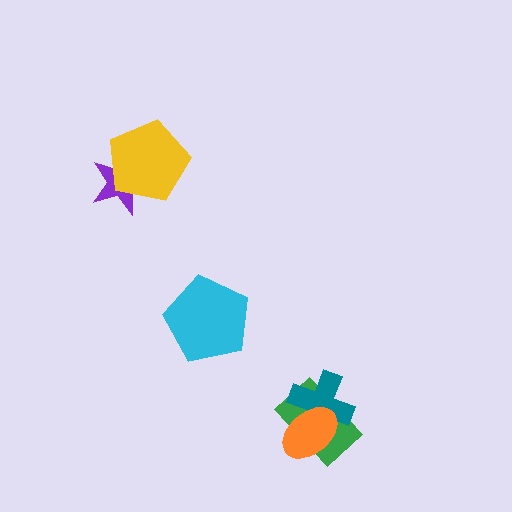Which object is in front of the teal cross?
The orange ellipse is in front of the teal cross.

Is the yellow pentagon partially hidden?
No, no other shape covers it.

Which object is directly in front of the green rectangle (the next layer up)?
The teal cross is directly in front of the green rectangle.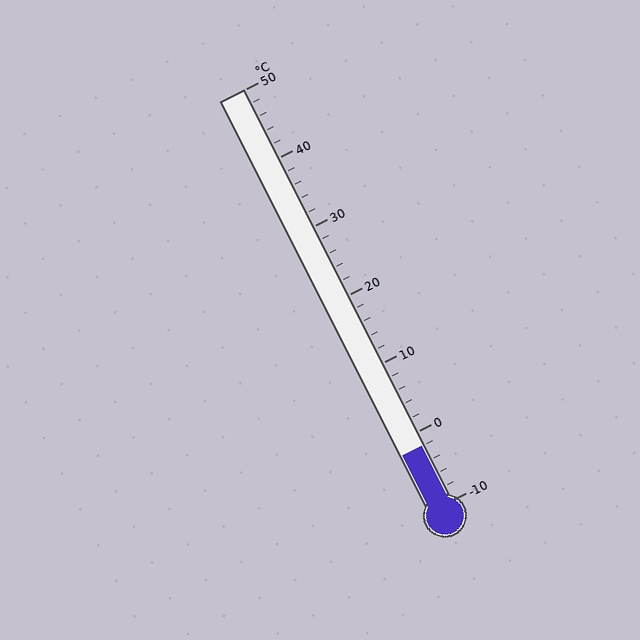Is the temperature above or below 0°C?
The temperature is below 0°C.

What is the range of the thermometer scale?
The thermometer scale ranges from -10°C to 50°C.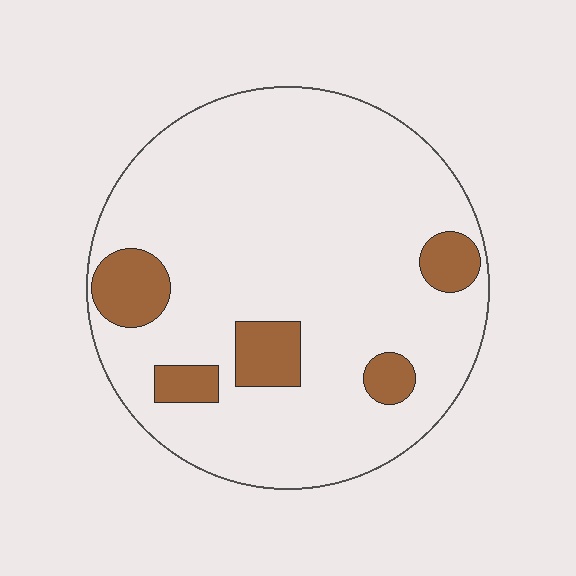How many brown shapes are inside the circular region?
5.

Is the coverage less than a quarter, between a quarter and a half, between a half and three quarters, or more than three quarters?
Less than a quarter.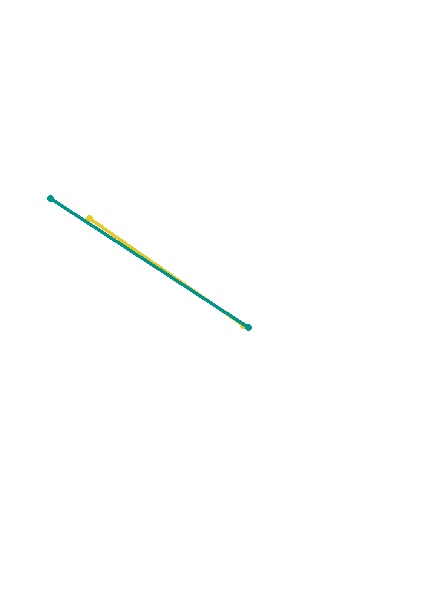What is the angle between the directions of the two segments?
Approximately 2 degrees.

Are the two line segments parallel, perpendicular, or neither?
Parallel — their directions differ by only 1.8°.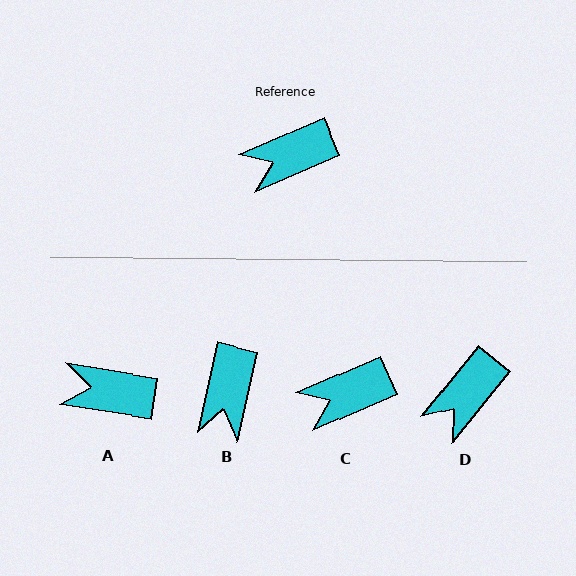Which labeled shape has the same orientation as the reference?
C.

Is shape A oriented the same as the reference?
No, it is off by about 33 degrees.